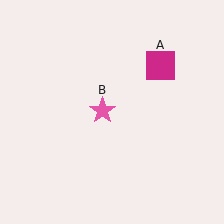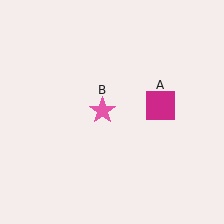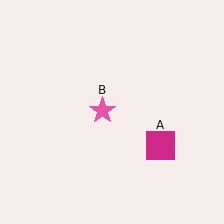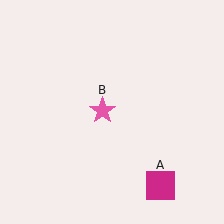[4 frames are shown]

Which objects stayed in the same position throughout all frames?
Pink star (object B) remained stationary.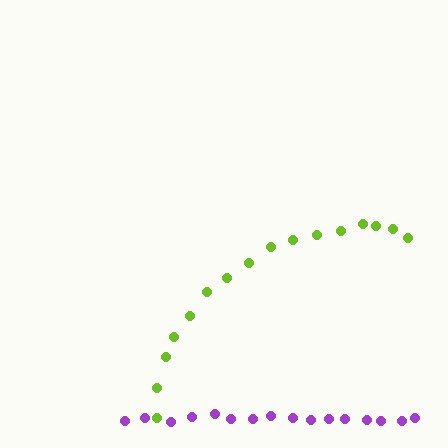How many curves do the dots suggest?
There are 2 distinct paths.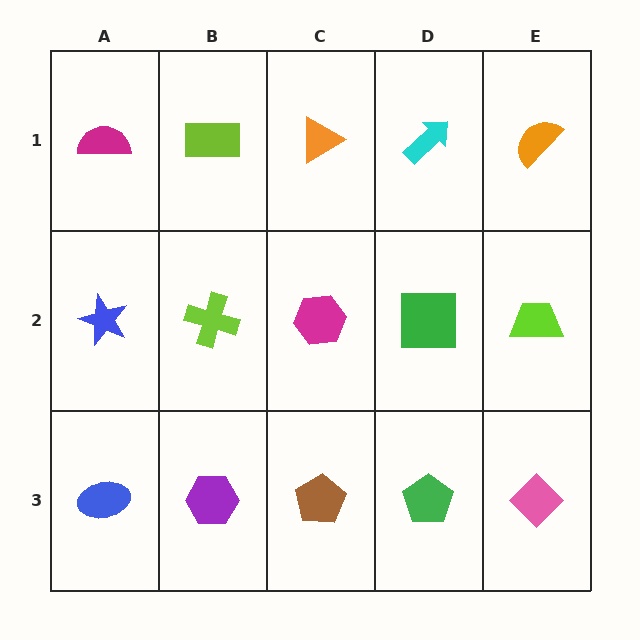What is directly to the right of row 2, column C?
A green square.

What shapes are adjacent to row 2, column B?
A lime rectangle (row 1, column B), a purple hexagon (row 3, column B), a blue star (row 2, column A), a magenta hexagon (row 2, column C).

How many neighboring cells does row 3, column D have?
3.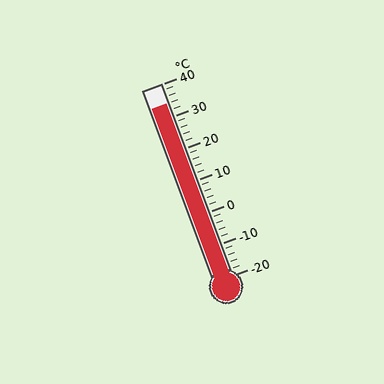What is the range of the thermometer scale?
The thermometer scale ranges from -20°C to 40°C.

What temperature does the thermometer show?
The thermometer shows approximately 34°C.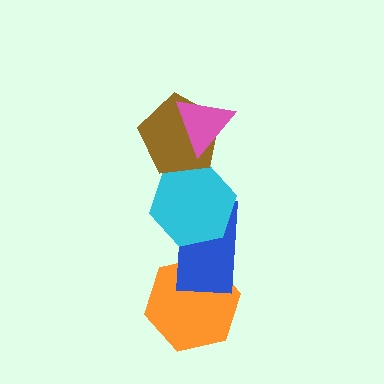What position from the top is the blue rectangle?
The blue rectangle is 4th from the top.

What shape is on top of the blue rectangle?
The cyan hexagon is on top of the blue rectangle.